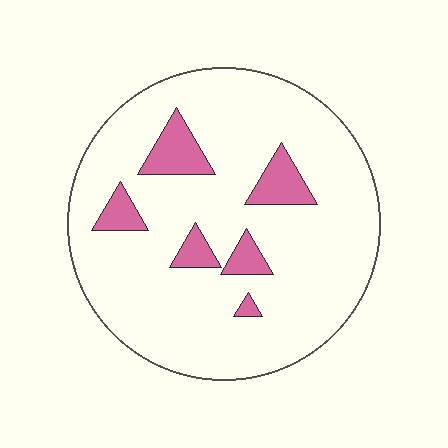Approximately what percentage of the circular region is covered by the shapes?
Approximately 10%.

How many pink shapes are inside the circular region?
6.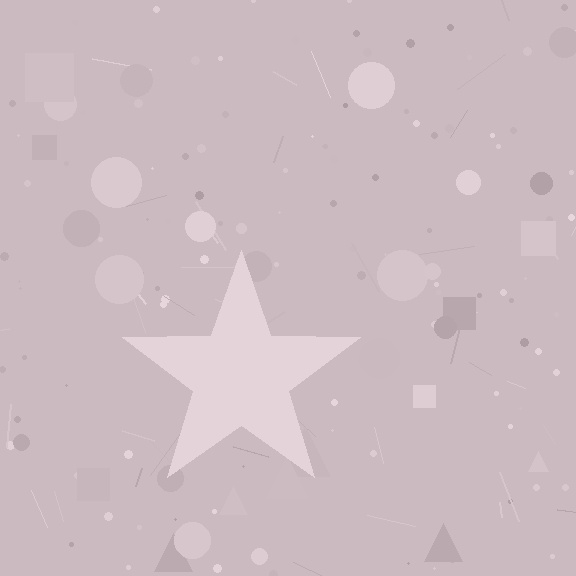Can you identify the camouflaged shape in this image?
The camouflaged shape is a star.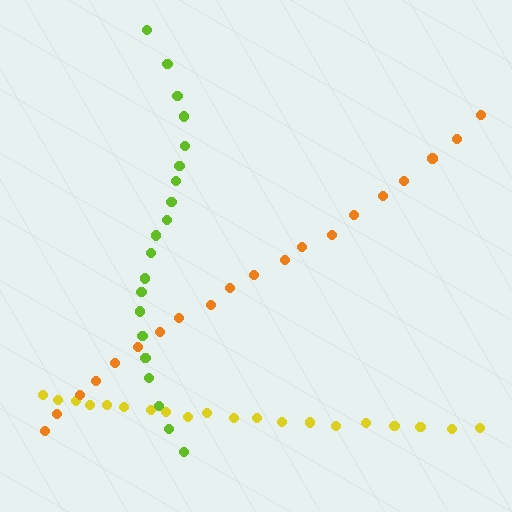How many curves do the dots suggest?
There are 3 distinct paths.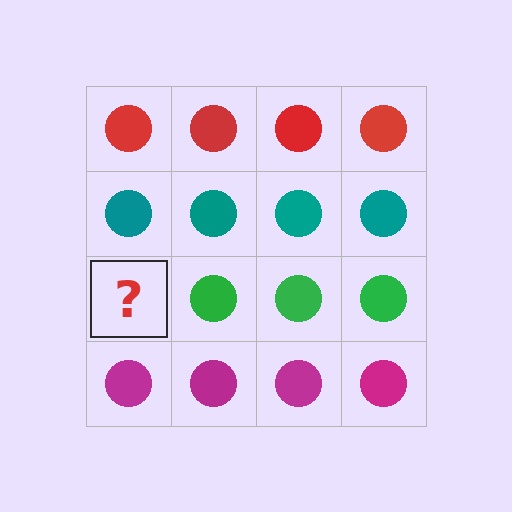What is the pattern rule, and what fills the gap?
The rule is that each row has a consistent color. The gap should be filled with a green circle.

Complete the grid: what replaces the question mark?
The question mark should be replaced with a green circle.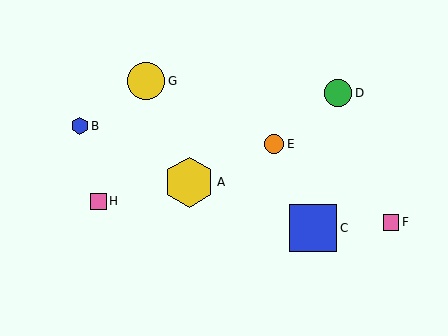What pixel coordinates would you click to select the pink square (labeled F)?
Click at (391, 222) to select the pink square F.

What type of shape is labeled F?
Shape F is a pink square.